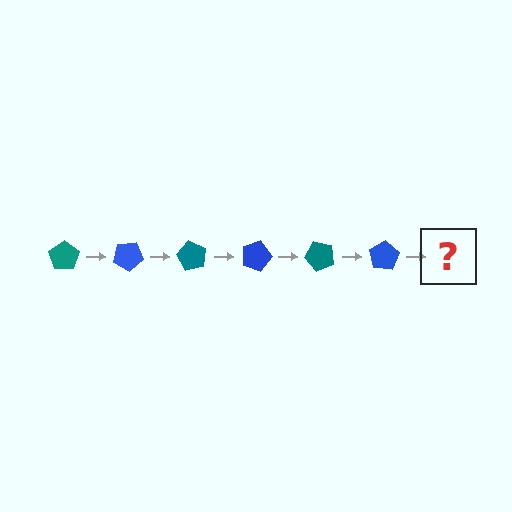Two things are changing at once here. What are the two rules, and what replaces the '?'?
The two rules are that it rotates 30 degrees each step and the color cycles through teal and blue. The '?' should be a teal pentagon, rotated 180 degrees from the start.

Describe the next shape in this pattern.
It should be a teal pentagon, rotated 180 degrees from the start.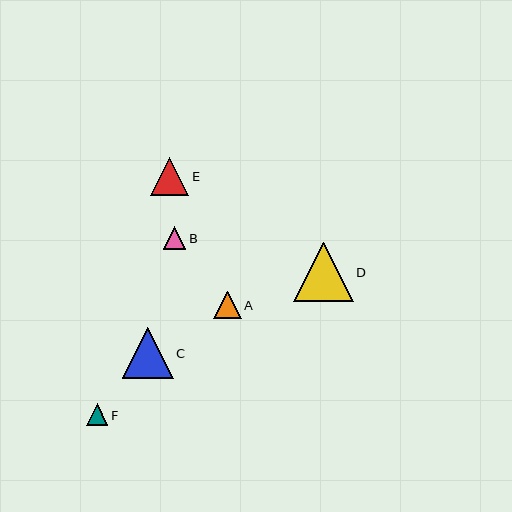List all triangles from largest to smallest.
From largest to smallest: D, C, E, A, B, F.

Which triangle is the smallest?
Triangle F is the smallest with a size of approximately 22 pixels.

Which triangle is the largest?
Triangle D is the largest with a size of approximately 60 pixels.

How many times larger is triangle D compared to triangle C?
Triangle D is approximately 1.2 times the size of triangle C.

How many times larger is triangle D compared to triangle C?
Triangle D is approximately 1.2 times the size of triangle C.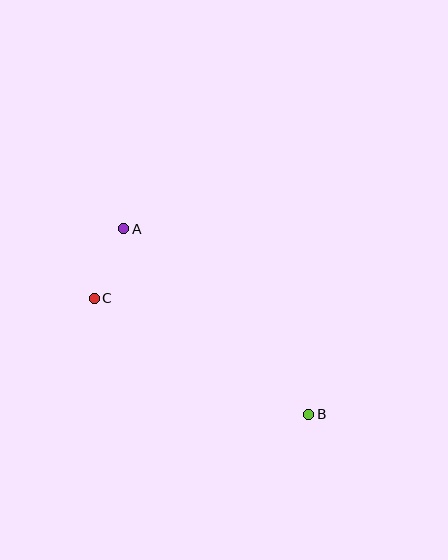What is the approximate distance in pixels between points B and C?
The distance between B and C is approximately 244 pixels.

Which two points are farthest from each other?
Points A and B are farthest from each other.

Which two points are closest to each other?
Points A and C are closest to each other.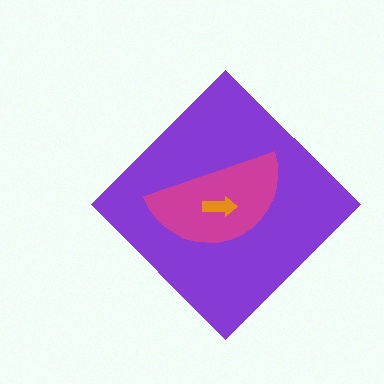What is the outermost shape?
The purple diamond.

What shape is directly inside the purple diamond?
The magenta semicircle.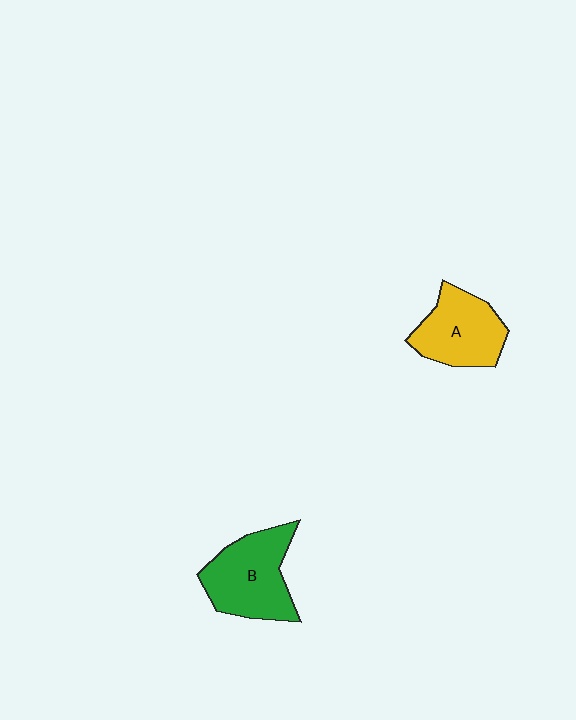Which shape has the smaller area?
Shape A (yellow).